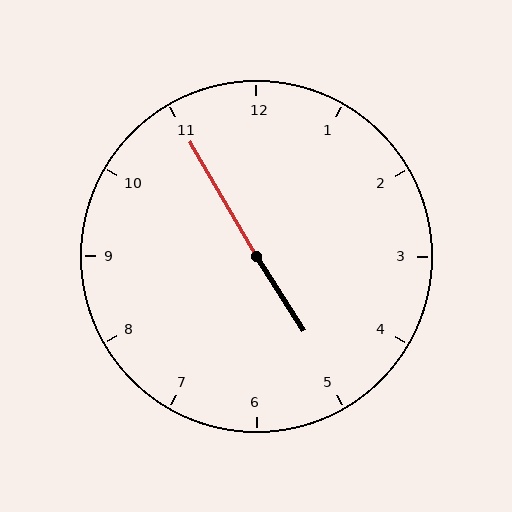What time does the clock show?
4:55.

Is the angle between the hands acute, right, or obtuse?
It is obtuse.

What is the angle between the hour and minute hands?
Approximately 178 degrees.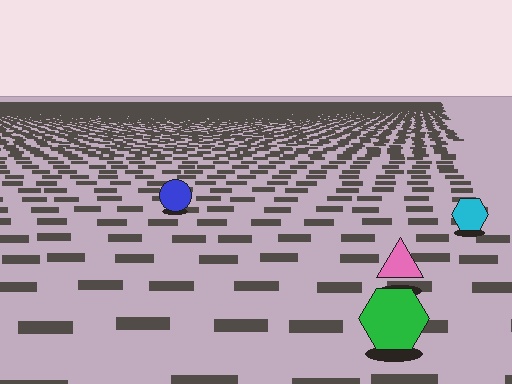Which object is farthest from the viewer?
The blue circle is farthest from the viewer. It appears smaller and the ground texture around it is denser.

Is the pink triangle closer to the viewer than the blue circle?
Yes. The pink triangle is closer — you can tell from the texture gradient: the ground texture is coarser near it.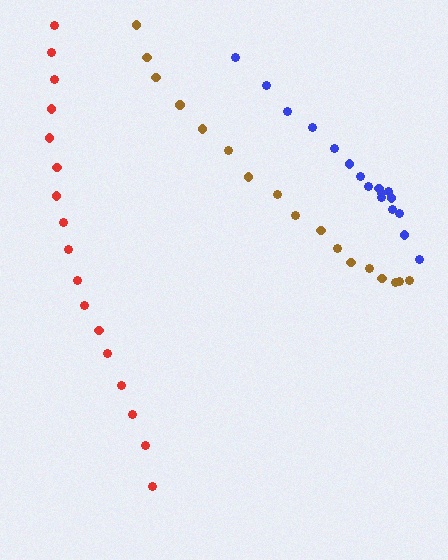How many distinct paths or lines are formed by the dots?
There are 3 distinct paths.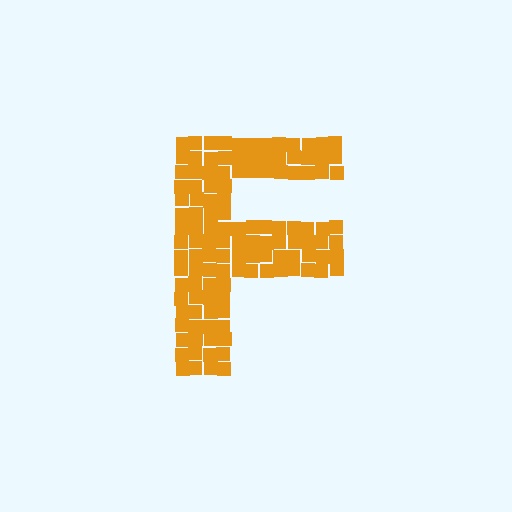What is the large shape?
The large shape is the letter F.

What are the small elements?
The small elements are squares.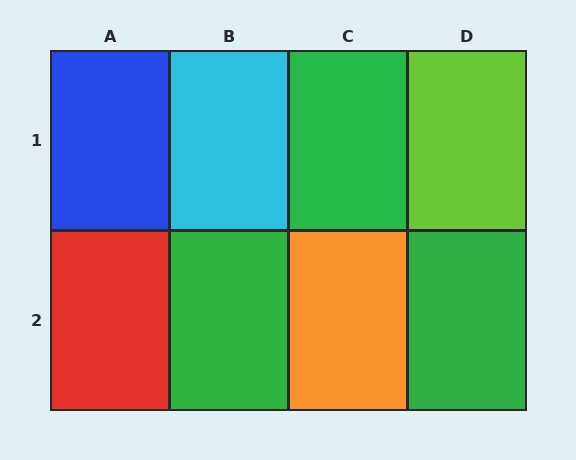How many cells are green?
3 cells are green.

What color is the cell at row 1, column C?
Green.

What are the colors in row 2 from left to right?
Red, green, orange, green.